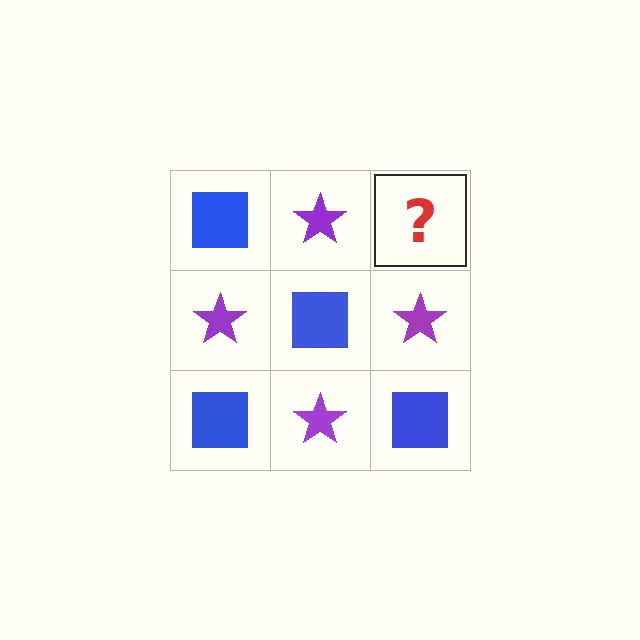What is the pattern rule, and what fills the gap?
The rule is that it alternates blue square and purple star in a checkerboard pattern. The gap should be filled with a blue square.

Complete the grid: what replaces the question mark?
The question mark should be replaced with a blue square.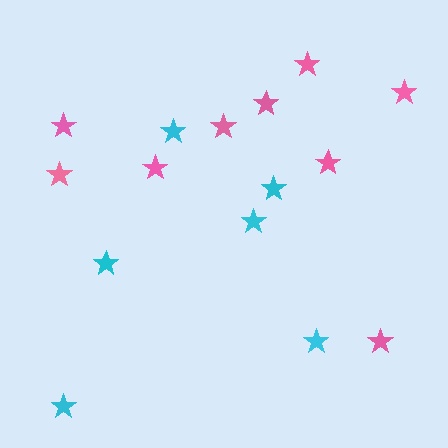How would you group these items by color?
There are 2 groups: one group of cyan stars (6) and one group of pink stars (9).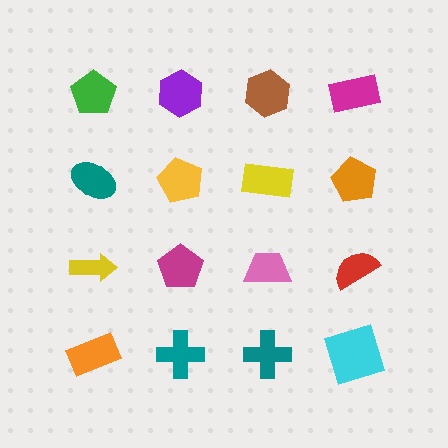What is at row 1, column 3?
A brown hexagon.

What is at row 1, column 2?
A purple hexagon.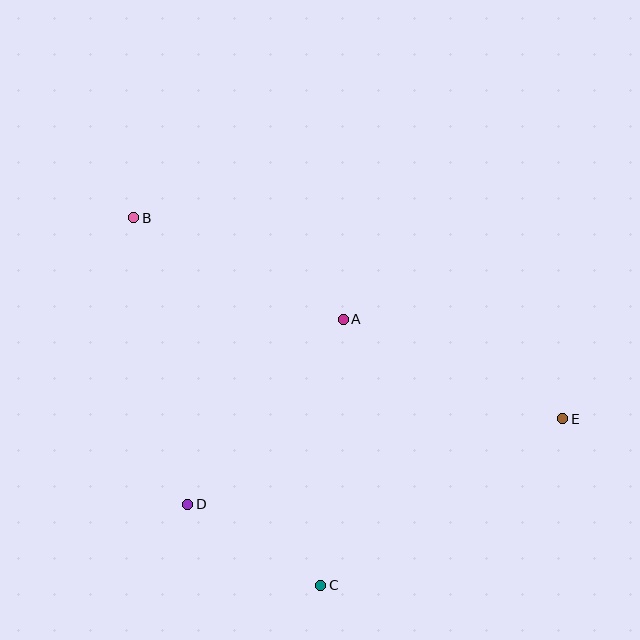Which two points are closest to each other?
Points C and D are closest to each other.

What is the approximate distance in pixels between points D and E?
The distance between D and E is approximately 385 pixels.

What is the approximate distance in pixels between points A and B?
The distance between A and B is approximately 233 pixels.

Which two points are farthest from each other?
Points B and E are farthest from each other.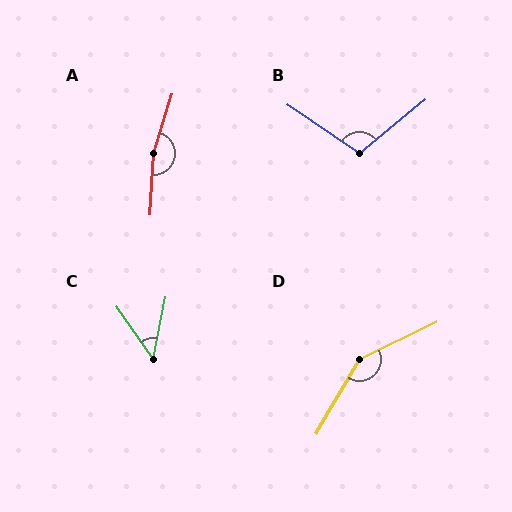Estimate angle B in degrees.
Approximately 106 degrees.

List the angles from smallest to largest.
C (47°), B (106°), D (146°), A (166°).